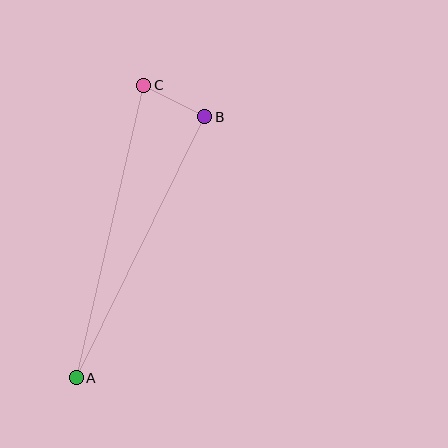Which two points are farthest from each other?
Points A and C are farthest from each other.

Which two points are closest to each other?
Points B and C are closest to each other.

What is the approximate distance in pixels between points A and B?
The distance between A and B is approximately 291 pixels.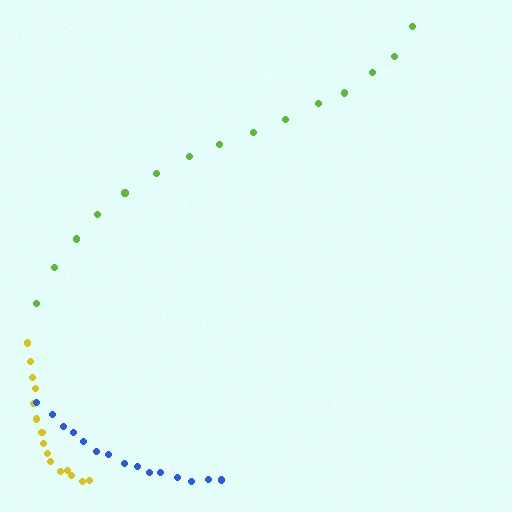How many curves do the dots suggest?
There are 3 distinct paths.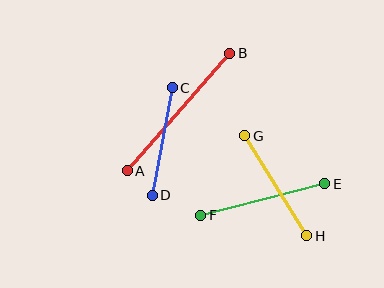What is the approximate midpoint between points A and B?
The midpoint is at approximately (178, 112) pixels.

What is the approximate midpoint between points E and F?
The midpoint is at approximately (263, 199) pixels.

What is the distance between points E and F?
The distance is approximately 128 pixels.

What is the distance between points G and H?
The distance is approximately 118 pixels.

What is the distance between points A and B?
The distance is approximately 156 pixels.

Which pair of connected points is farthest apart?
Points A and B are farthest apart.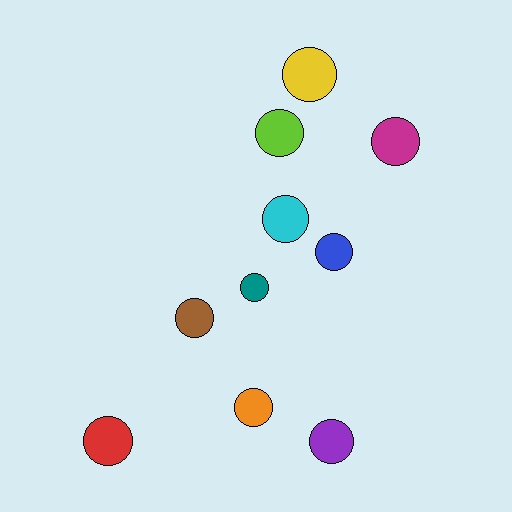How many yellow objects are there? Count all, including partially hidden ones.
There is 1 yellow object.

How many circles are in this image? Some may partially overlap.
There are 10 circles.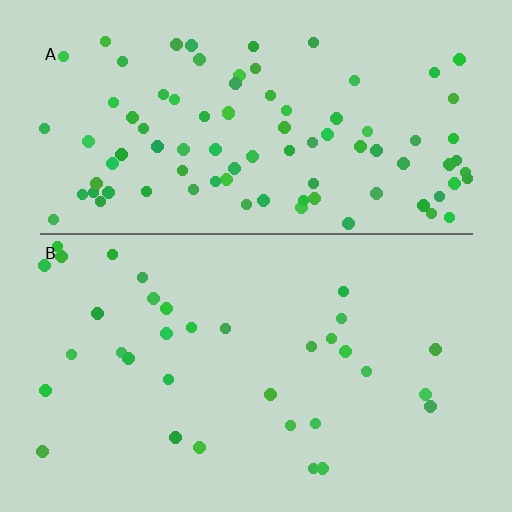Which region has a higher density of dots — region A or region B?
A (the top).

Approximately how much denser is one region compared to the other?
Approximately 2.7× — region A over region B.